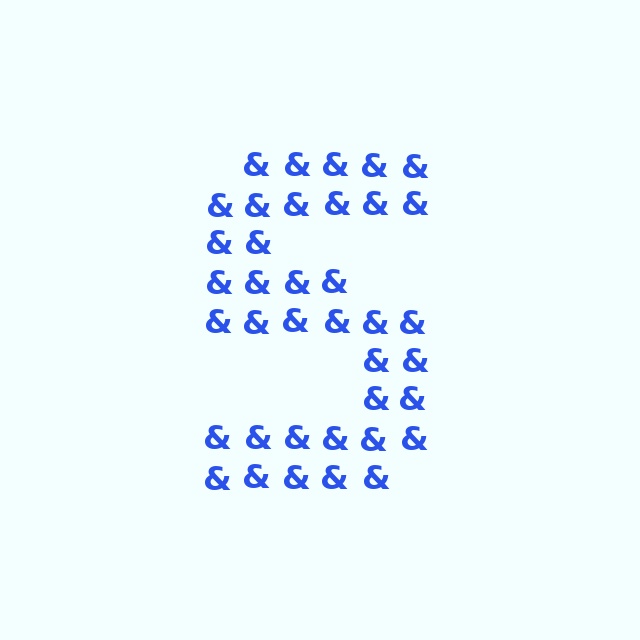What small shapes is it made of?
It is made of small ampersands.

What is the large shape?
The large shape is the letter S.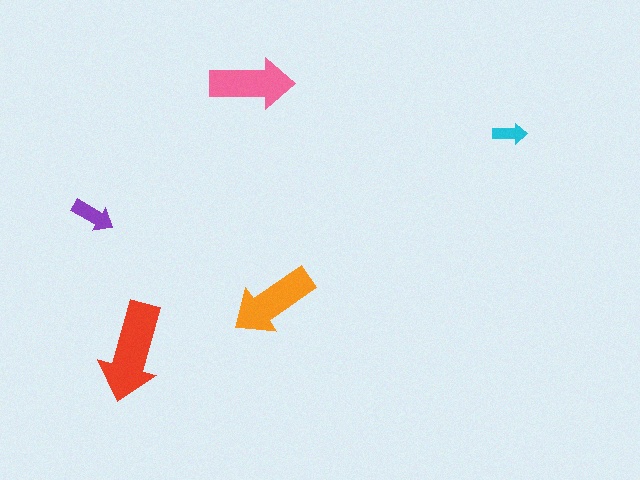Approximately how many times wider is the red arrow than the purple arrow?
About 2.5 times wider.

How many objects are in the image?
There are 5 objects in the image.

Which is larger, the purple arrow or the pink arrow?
The pink one.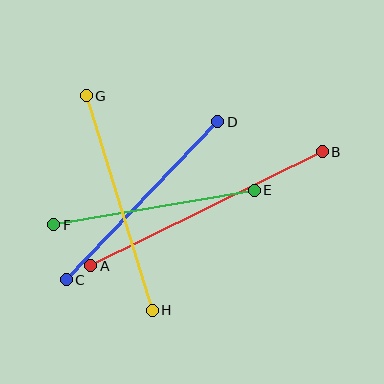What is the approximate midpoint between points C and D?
The midpoint is at approximately (142, 201) pixels.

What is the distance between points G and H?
The distance is approximately 224 pixels.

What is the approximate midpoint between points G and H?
The midpoint is at approximately (119, 203) pixels.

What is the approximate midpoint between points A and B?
The midpoint is at approximately (206, 209) pixels.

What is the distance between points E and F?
The distance is approximately 203 pixels.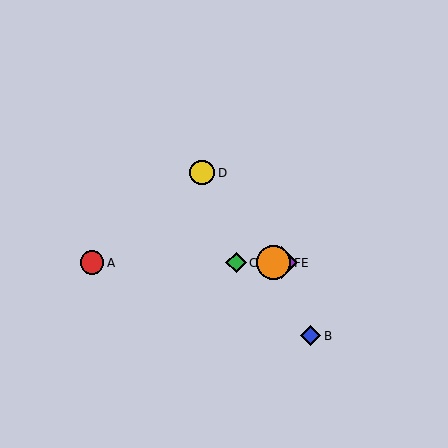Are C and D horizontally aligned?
No, C is at y≈263 and D is at y≈173.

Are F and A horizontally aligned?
Yes, both are at y≈263.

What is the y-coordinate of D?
Object D is at y≈173.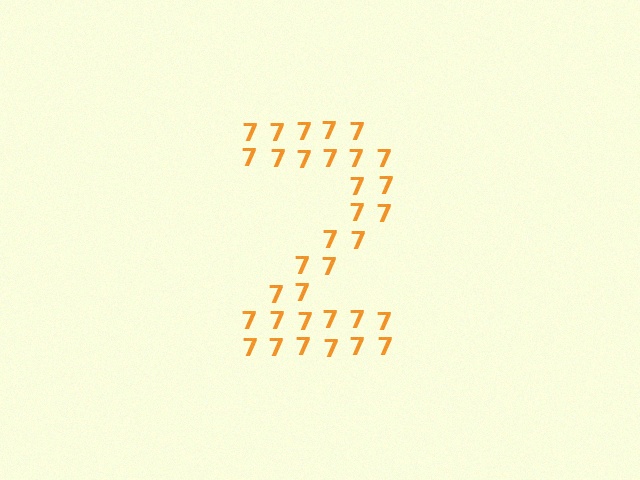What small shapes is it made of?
It is made of small digit 7's.